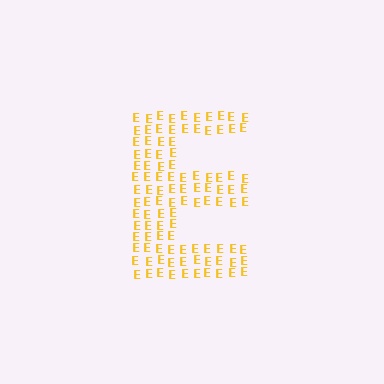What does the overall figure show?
The overall figure shows the letter E.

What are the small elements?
The small elements are letter E's.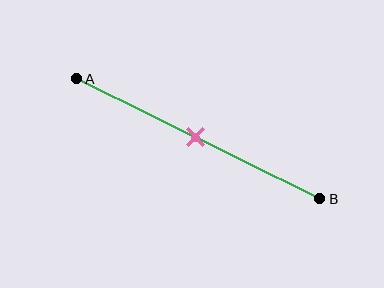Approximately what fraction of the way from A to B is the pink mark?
The pink mark is approximately 50% of the way from A to B.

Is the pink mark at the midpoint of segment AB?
Yes, the mark is approximately at the midpoint.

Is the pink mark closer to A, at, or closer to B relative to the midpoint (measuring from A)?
The pink mark is approximately at the midpoint of segment AB.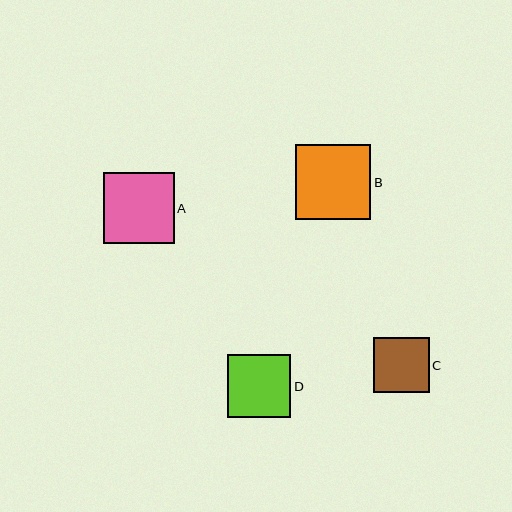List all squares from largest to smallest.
From largest to smallest: B, A, D, C.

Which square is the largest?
Square B is the largest with a size of approximately 75 pixels.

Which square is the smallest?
Square C is the smallest with a size of approximately 55 pixels.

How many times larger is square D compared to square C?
Square D is approximately 1.1 times the size of square C.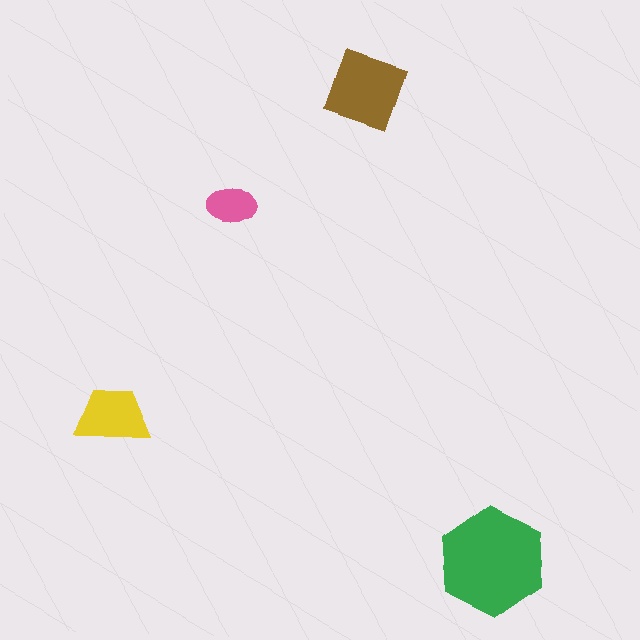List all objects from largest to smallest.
The green hexagon, the brown diamond, the yellow trapezoid, the pink ellipse.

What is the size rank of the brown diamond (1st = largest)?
2nd.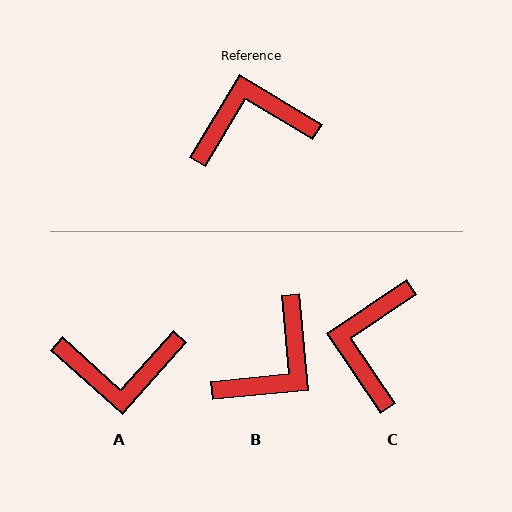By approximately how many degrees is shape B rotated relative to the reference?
Approximately 144 degrees clockwise.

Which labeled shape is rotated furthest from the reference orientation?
A, about 169 degrees away.